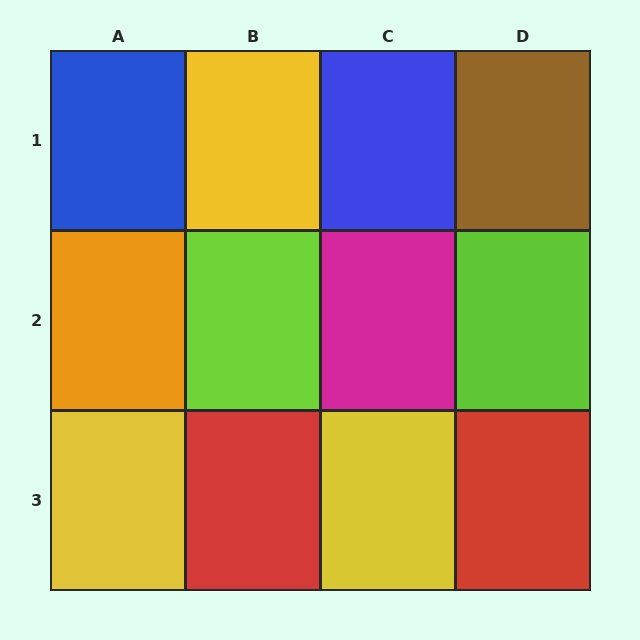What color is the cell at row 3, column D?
Red.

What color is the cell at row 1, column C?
Blue.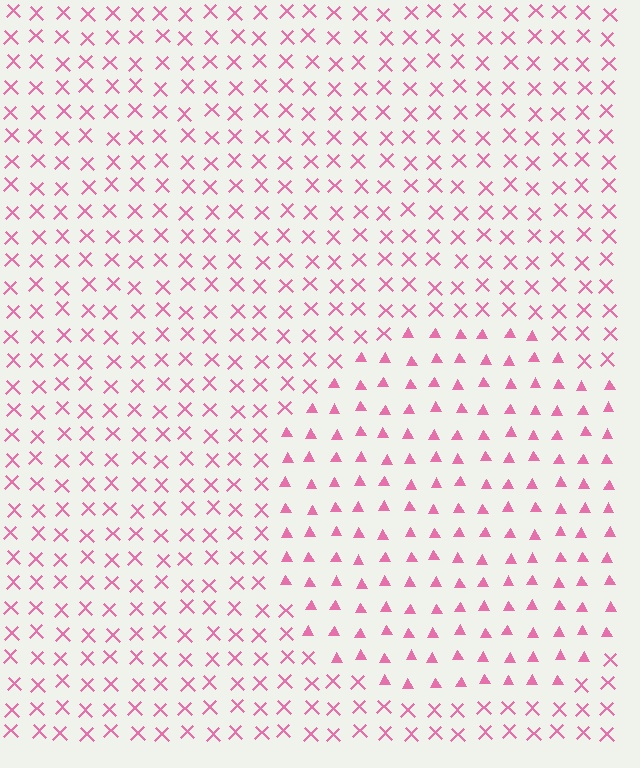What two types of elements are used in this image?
The image uses triangles inside the circle region and X marks outside it.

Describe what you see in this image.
The image is filled with small pink elements arranged in a uniform grid. A circle-shaped region contains triangles, while the surrounding area contains X marks. The boundary is defined purely by the change in element shape.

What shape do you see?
I see a circle.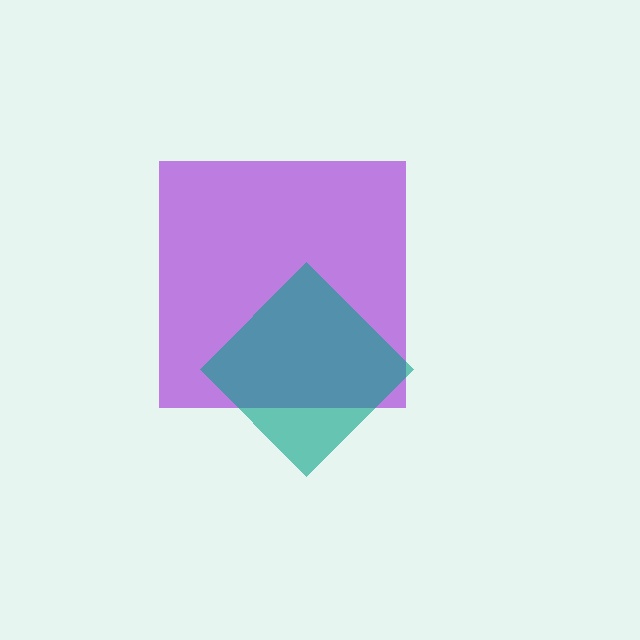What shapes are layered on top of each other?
The layered shapes are: a purple square, a teal diamond.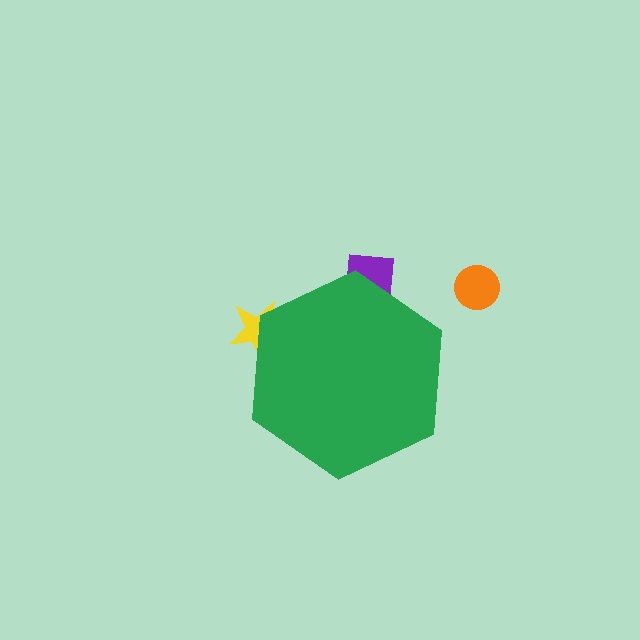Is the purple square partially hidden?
Yes, the purple square is partially hidden behind the green hexagon.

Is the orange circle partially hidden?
No, the orange circle is fully visible.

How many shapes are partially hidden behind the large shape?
2 shapes are partially hidden.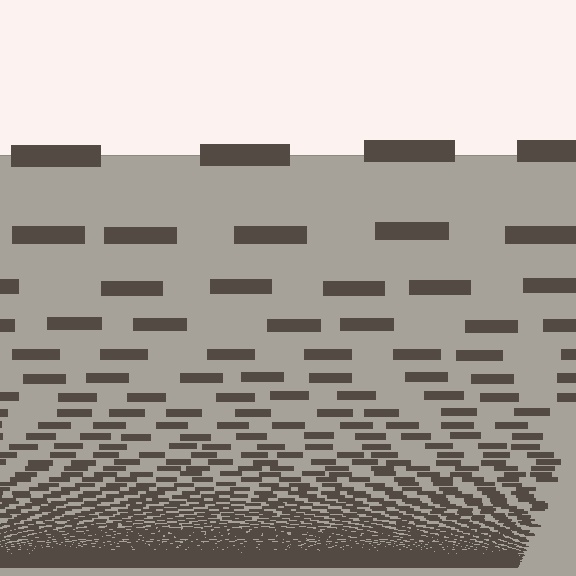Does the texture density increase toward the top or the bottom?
Density increases toward the bottom.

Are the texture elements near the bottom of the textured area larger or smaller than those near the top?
Smaller. The gradient is inverted — elements near the bottom are smaller and denser.